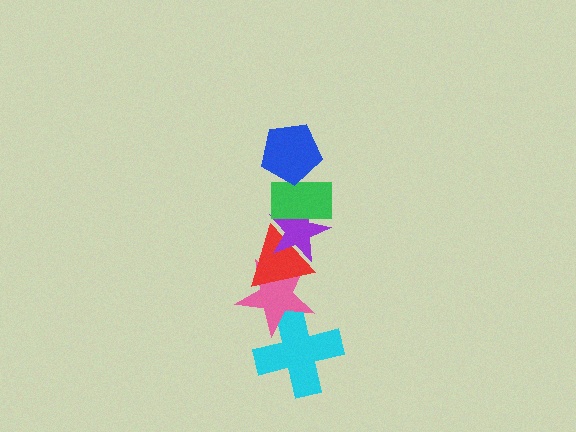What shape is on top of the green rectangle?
The blue pentagon is on top of the green rectangle.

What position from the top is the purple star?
The purple star is 3rd from the top.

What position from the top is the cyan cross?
The cyan cross is 6th from the top.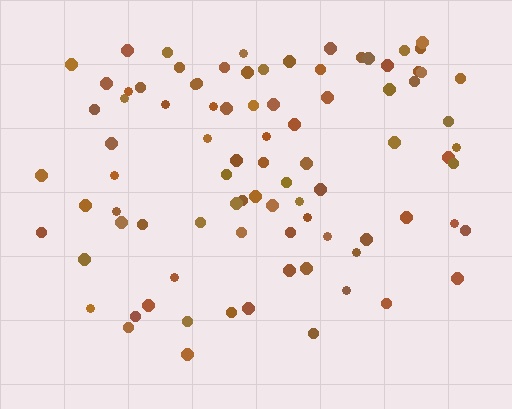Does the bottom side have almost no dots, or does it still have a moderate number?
Still a moderate number, just noticeably fewer than the top.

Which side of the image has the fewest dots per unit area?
The bottom.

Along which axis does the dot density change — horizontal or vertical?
Vertical.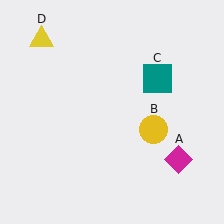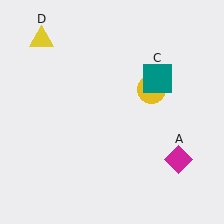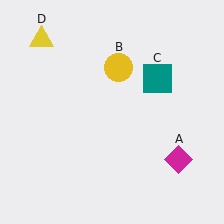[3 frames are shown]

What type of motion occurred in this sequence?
The yellow circle (object B) rotated counterclockwise around the center of the scene.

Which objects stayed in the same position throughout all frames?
Magenta diamond (object A) and teal square (object C) and yellow triangle (object D) remained stationary.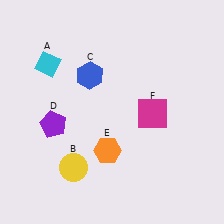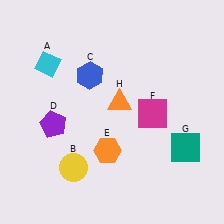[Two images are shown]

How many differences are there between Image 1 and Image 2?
There are 2 differences between the two images.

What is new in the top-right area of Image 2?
An orange triangle (H) was added in the top-right area of Image 2.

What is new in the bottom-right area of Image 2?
A teal square (G) was added in the bottom-right area of Image 2.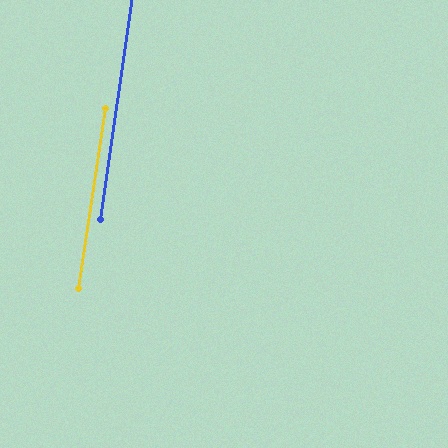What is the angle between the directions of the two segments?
Approximately 1 degree.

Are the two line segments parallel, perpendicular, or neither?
Parallel — their directions differ by only 0.5°.